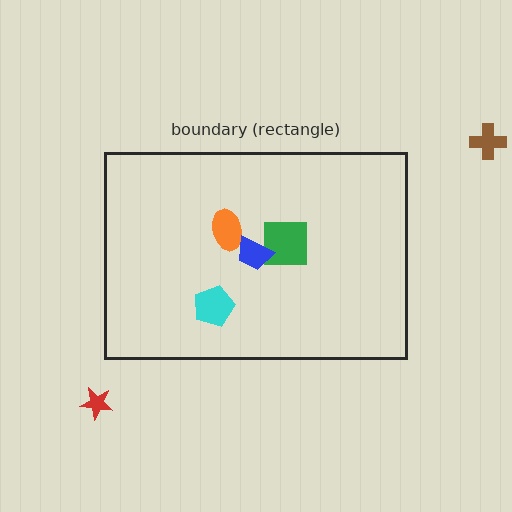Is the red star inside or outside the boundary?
Outside.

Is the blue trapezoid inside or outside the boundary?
Inside.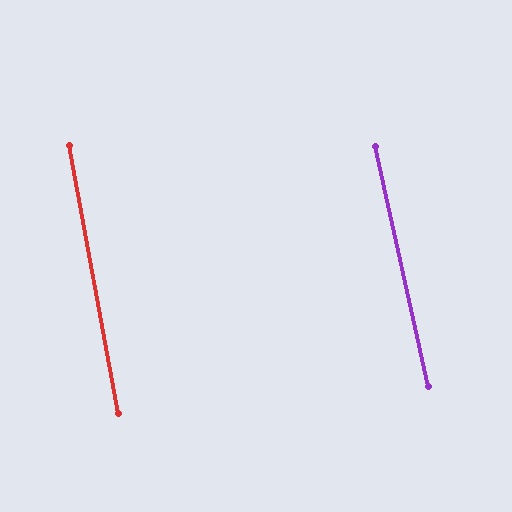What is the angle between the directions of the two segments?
Approximately 2 degrees.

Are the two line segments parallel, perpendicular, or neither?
Parallel — their directions differ by only 1.8°.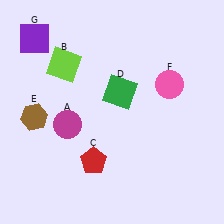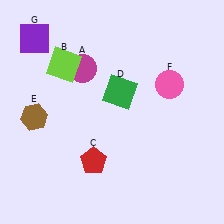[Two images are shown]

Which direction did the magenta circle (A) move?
The magenta circle (A) moved up.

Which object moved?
The magenta circle (A) moved up.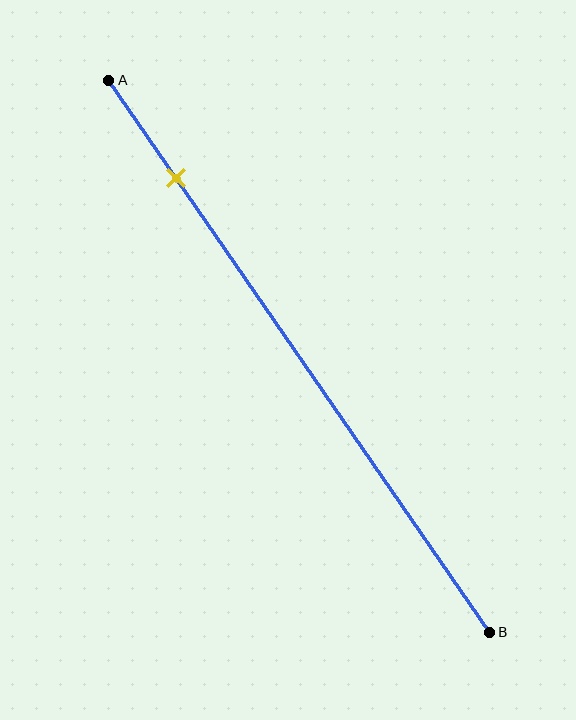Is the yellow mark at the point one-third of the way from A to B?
No, the mark is at about 20% from A, not at the 33% one-third point.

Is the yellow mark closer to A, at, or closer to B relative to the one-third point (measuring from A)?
The yellow mark is closer to point A than the one-third point of segment AB.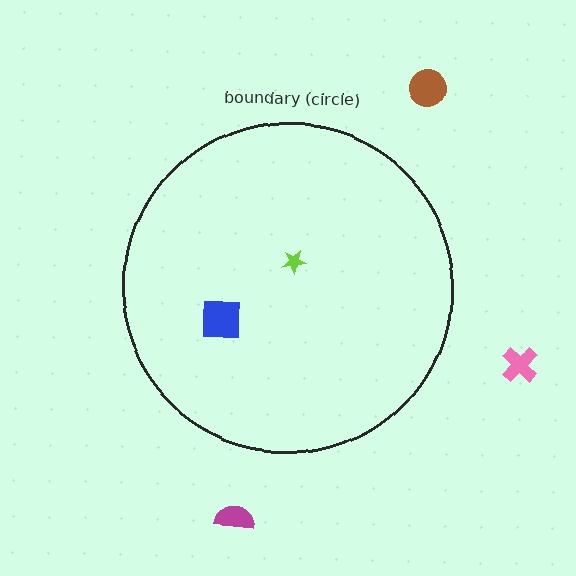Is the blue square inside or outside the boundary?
Inside.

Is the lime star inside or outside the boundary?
Inside.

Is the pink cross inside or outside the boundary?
Outside.